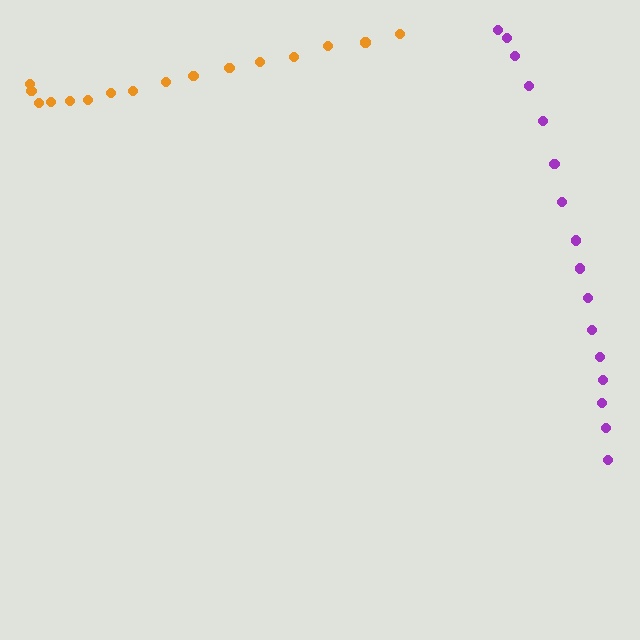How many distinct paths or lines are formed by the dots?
There are 2 distinct paths.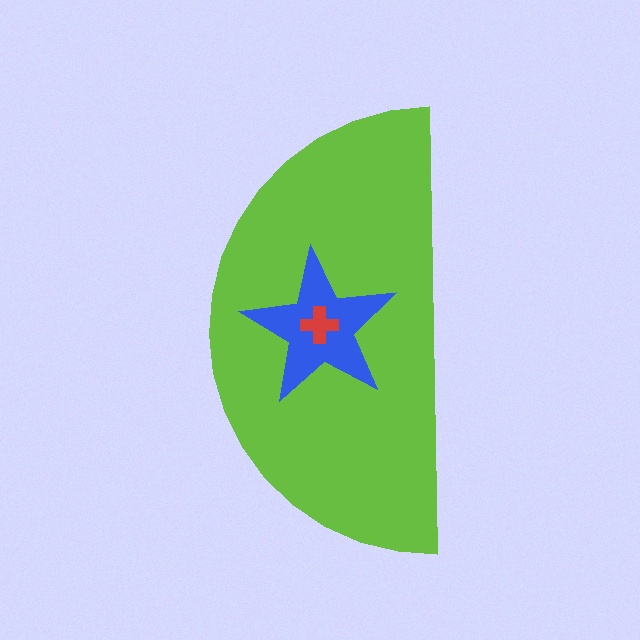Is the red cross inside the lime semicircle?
Yes.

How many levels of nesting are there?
3.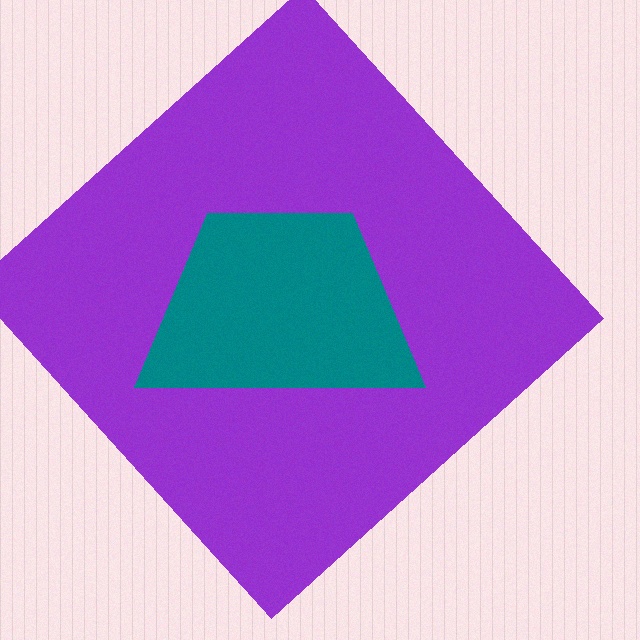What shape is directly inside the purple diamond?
The teal trapezoid.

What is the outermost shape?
The purple diamond.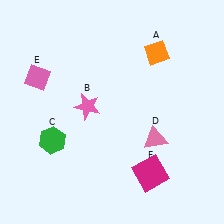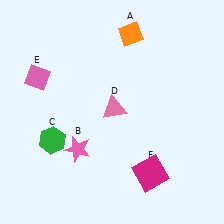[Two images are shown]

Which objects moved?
The objects that moved are: the orange diamond (A), the pink star (B), the pink triangle (D).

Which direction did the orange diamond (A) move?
The orange diamond (A) moved left.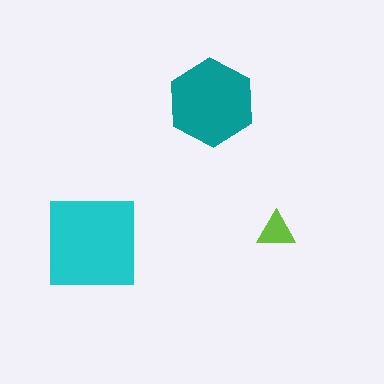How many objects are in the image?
There are 3 objects in the image.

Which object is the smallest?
The lime triangle.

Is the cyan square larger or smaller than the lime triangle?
Larger.